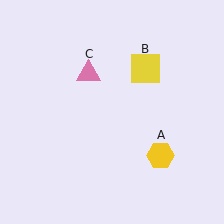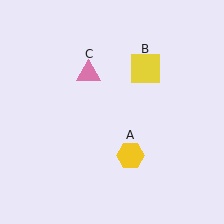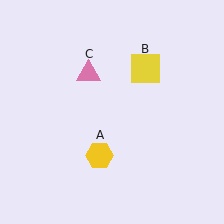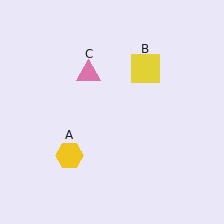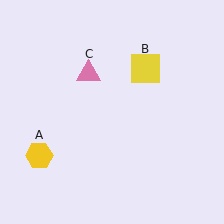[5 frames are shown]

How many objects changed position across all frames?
1 object changed position: yellow hexagon (object A).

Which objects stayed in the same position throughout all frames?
Yellow square (object B) and pink triangle (object C) remained stationary.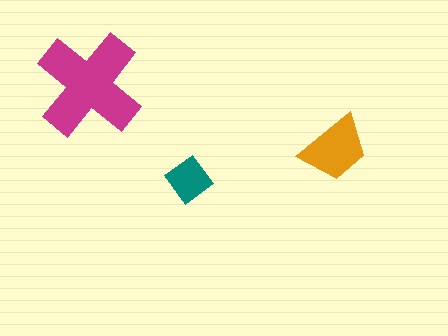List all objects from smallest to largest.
The teal diamond, the orange trapezoid, the magenta cross.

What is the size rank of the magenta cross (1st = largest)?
1st.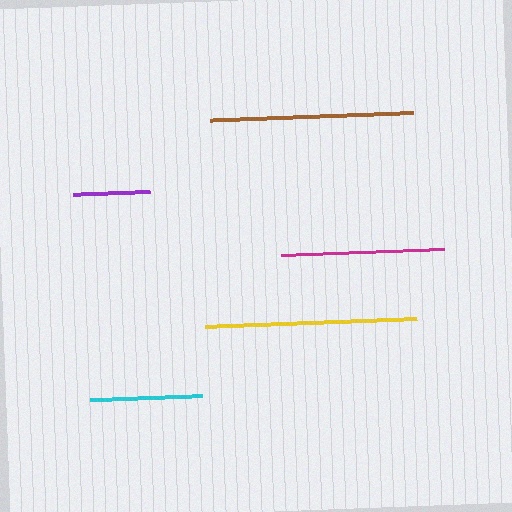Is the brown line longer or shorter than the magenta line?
The brown line is longer than the magenta line.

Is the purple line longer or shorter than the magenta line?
The magenta line is longer than the purple line.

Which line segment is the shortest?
The purple line is the shortest at approximately 77 pixels.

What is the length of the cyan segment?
The cyan segment is approximately 112 pixels long.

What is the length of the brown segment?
The brown segment is approximately 203 pixels long.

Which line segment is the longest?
The yellow line is the longest at approximately 212 pixels.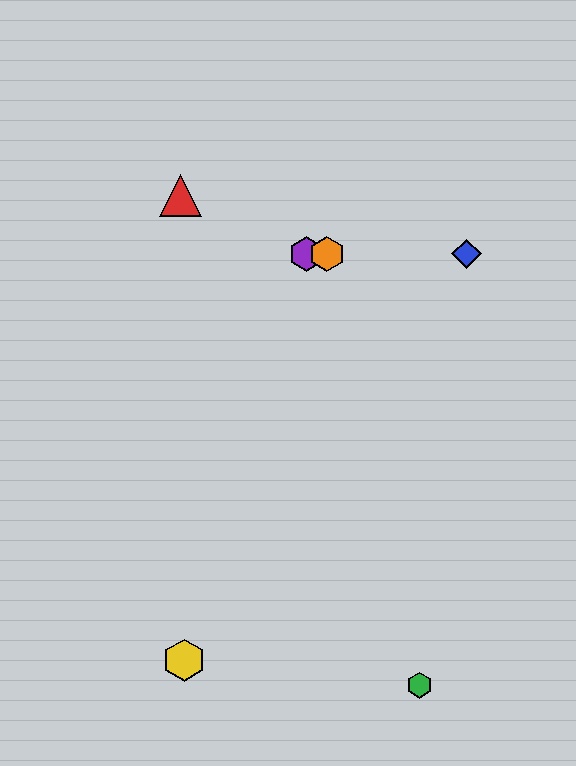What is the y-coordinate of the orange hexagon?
The orange hexagon is at y≈254.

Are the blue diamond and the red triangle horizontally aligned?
No, the blue diamond is at y≈254 and the red triangle is at y≈196.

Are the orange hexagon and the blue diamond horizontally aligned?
Yes, both are at y≈254.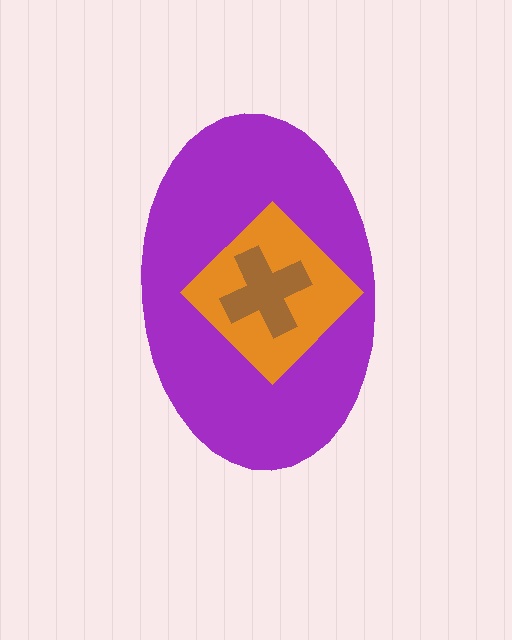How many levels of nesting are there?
3.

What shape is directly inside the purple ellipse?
The orange diamond.